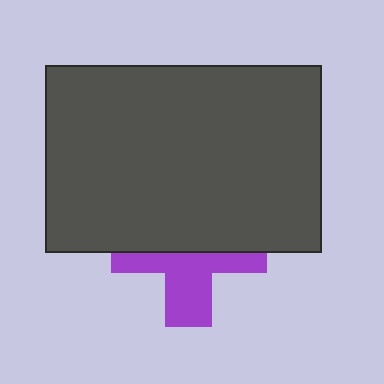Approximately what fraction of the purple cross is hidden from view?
Roughly 55% of the purple cross is hidden behind the dark gray rectangle.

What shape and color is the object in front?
The object in front is a dark gray rectangle.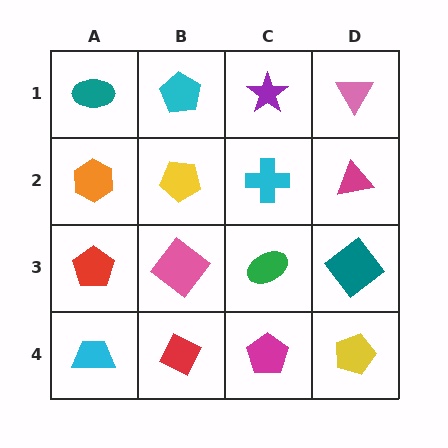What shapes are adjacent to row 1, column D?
A magenta triangle (row 2, column D), a purple star (row 1, column C).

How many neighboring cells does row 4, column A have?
2.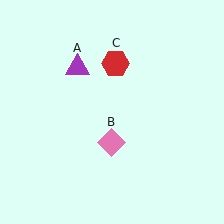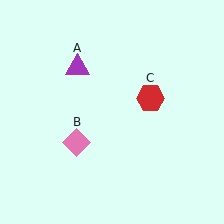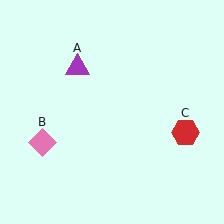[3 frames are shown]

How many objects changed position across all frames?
2 objects changed position: pink diamond (object B), red hexagon (object C).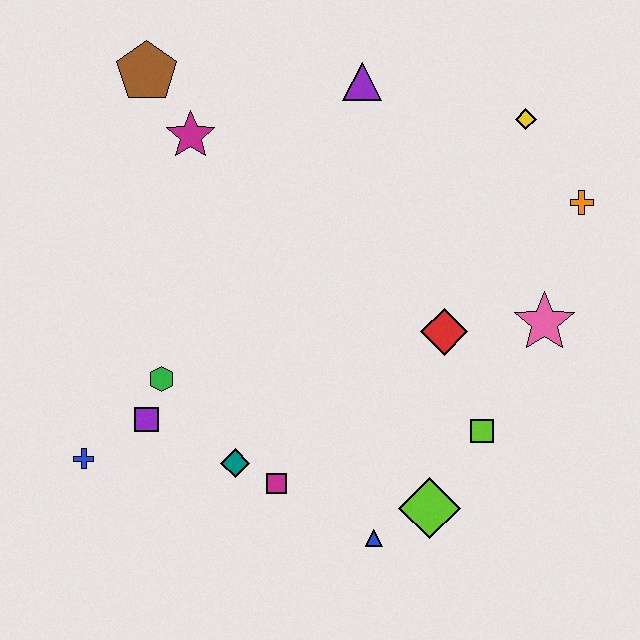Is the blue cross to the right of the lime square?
No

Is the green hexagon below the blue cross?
No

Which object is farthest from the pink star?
The blue cross is farthest from the pink star.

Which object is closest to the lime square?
The lime diamond is closest to the lime square.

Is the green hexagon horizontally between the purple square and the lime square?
Yes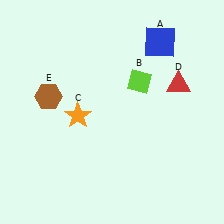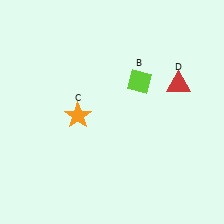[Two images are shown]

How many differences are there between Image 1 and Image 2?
There are 2 differences between the two images.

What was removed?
The brown hexagon (E), the blue square (A) were removed in Image 2.